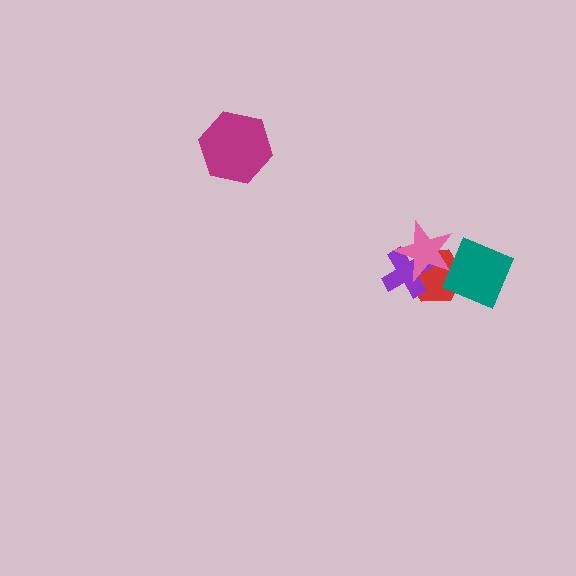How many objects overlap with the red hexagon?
3 objects overlap with the red hexagon.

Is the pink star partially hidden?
No, no other shape covers it.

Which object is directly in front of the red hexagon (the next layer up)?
The teal diamond is directly in front of the red hexagon.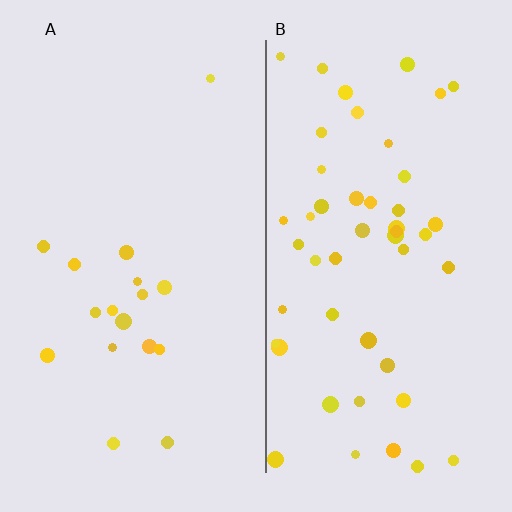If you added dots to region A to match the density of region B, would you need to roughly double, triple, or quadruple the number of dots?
Approximately triple.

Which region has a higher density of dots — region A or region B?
B (the right).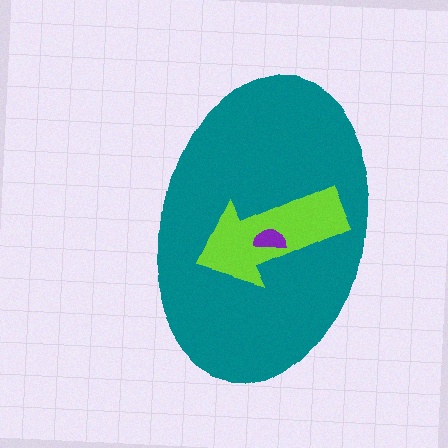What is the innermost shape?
The purple semicircle.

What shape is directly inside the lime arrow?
The purple semicircle.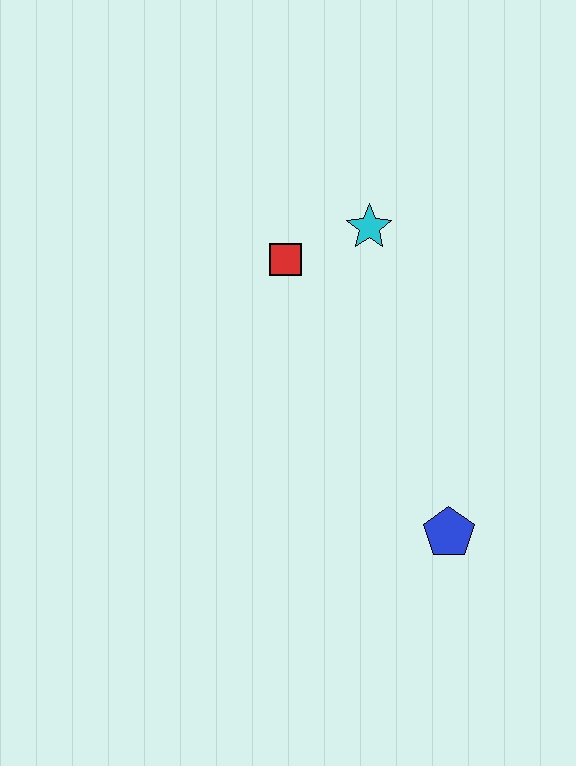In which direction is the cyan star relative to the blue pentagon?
The cyan star is above the blue pentagon.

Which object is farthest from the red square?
The blue pentagon is farthest from the red square.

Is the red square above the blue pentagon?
Yes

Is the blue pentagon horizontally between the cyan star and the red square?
No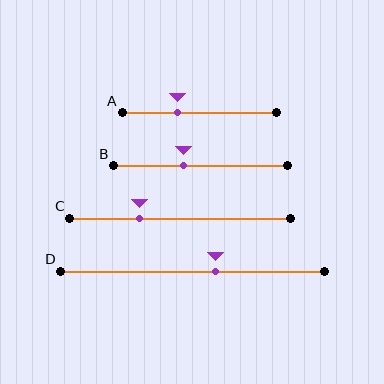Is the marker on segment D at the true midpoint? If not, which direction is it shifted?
No, the marker on segment D is shifted to the right by about 9% of the segment length.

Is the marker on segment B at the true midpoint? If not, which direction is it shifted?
No, the marker on segment B is shifted to the left by about 10% of the segment length.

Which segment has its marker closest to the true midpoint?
Segment D has its marker closest to the true midpoint.